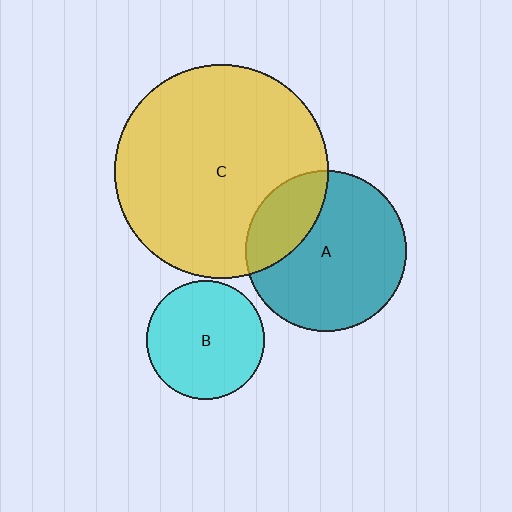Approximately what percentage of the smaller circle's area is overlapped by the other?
Approximately 25%.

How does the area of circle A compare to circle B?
Approximately 1.9 times.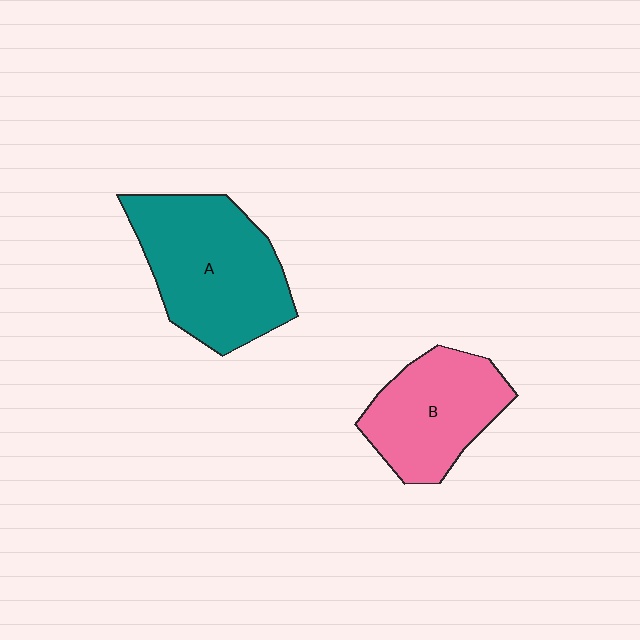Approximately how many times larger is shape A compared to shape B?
Approximately 1.4 times.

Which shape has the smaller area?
Shape B (pink).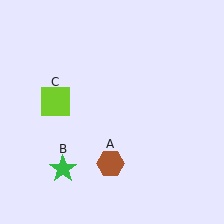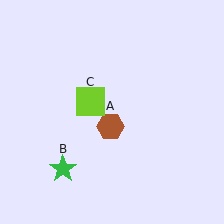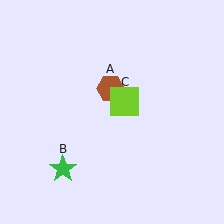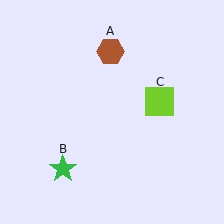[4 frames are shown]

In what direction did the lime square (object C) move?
The lime square (object C) moved right.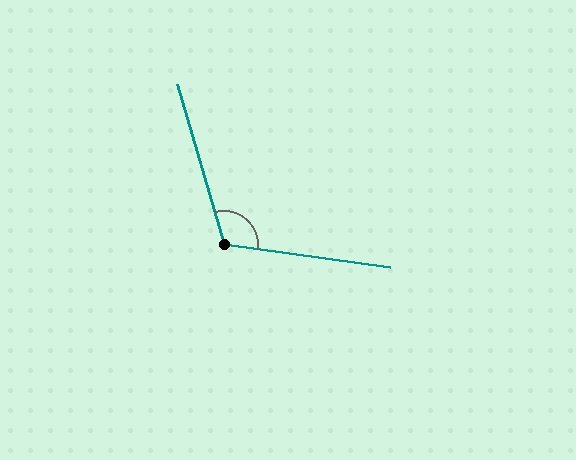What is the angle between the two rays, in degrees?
Approximately 114 degrees.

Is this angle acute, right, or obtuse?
It is obtuse.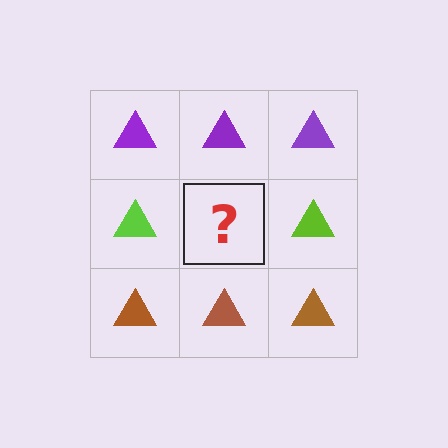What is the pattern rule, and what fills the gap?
The rule is that each row has a consistent color. The gap should be filled with a lime triangle.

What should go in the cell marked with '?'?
The missing cell should contain a lime triangle.